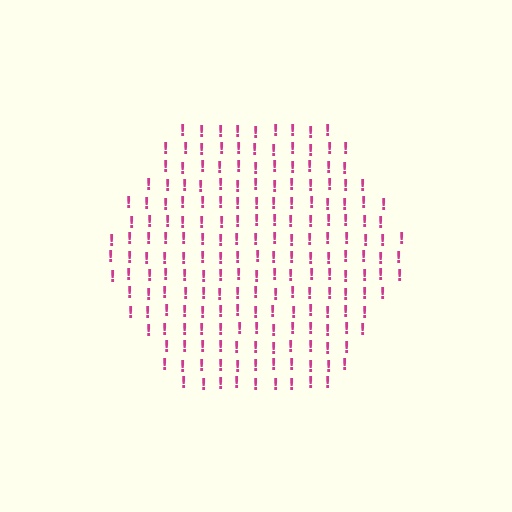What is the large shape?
The large shape is a hexagon.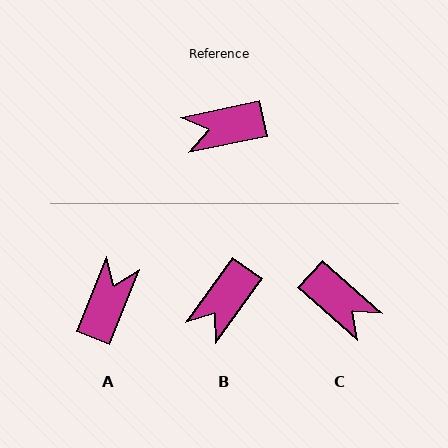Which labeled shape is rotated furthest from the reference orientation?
C, about 126 degrees away.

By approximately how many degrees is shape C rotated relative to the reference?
Approximately 126 degrees counter-clockwise.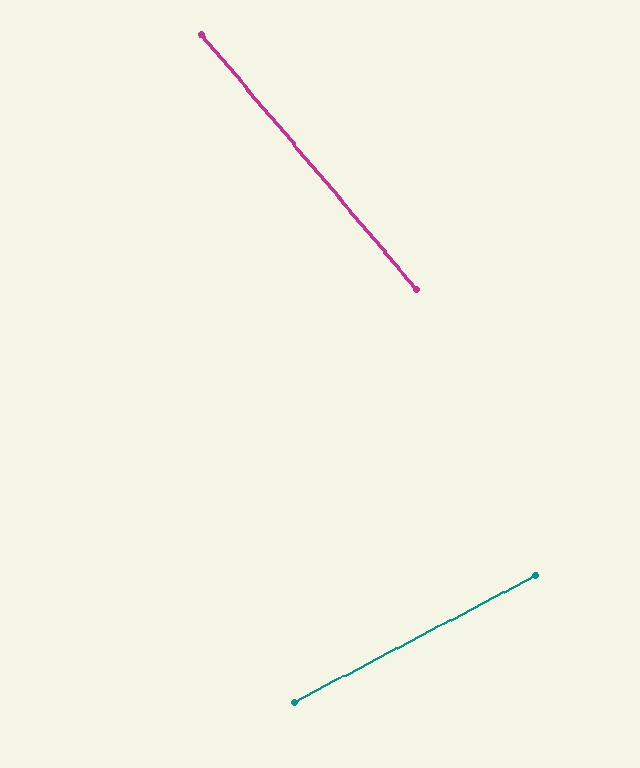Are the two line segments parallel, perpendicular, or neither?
Neither parallel nor perpendicular — they differ by about 78°.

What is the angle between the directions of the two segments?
Approximately 78 degrees.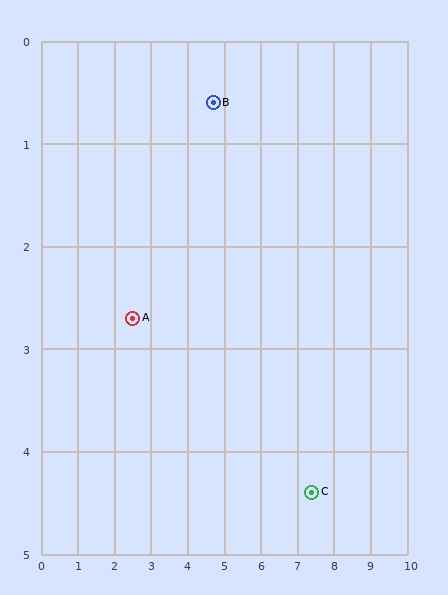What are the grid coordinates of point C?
Point C is at approximately (7.4, 4.4).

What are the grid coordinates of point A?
Point A is at approximately (2.5, 2.7).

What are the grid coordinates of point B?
Point B is at approximately (4.7, 0.6).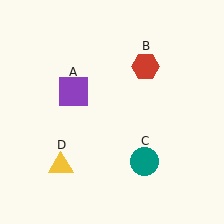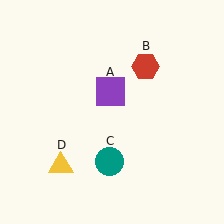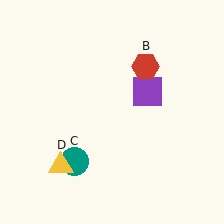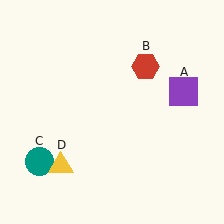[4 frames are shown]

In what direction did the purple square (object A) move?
The purple square (object A) moved right.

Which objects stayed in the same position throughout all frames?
Red hexagon (object B) and yellow triangle (object D) remained stationary.